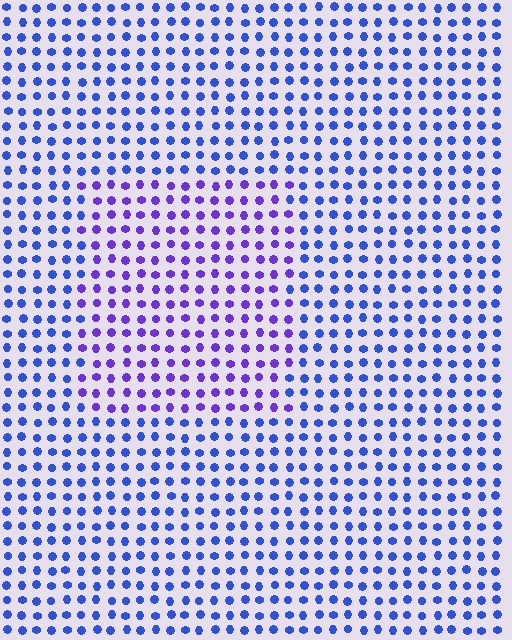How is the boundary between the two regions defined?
The boundary is defined purely by a slight shift in hue (about 33 degrees). Spacing, size, and orientation are identical on both sides.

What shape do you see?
I see a rectangle.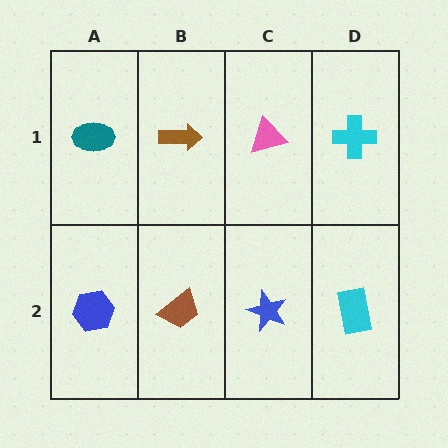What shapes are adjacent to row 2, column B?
A brown arrow (row 1, column B), a blue hexagon (row 2, column A), a blue star (row 2, column C).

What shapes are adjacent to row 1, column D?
A cyan rectangle (row 2, column D), a pink triangle (row 1, column C).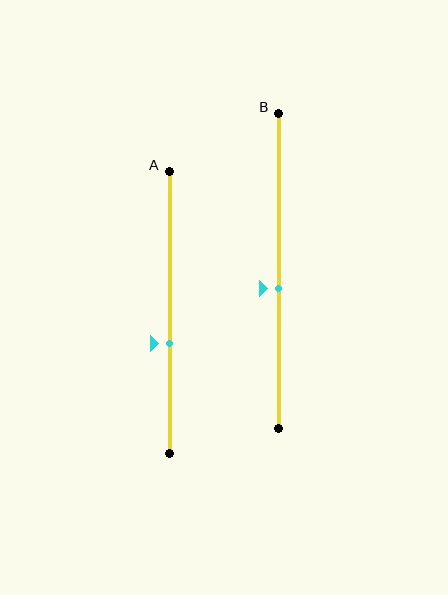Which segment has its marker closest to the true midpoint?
Segment B has its marker closest to the true midpoint.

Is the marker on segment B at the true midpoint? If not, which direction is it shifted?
No, the marker on segment B is shifted downward by about 5% of the segment length.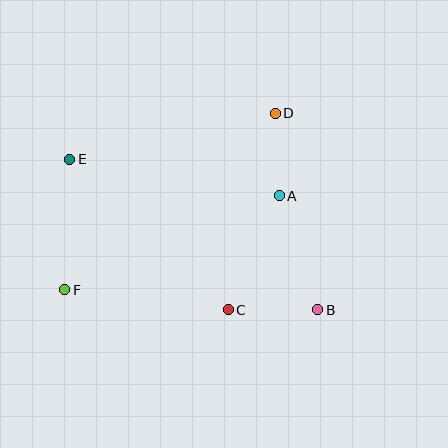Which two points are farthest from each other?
Points B and E are farthest from each other.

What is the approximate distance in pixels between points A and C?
The distance between A and C is approximately 125 pixels.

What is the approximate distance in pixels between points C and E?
The distance between C and E is approximately 218 pixels.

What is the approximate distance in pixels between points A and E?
The distance between A and E is approximately 213 pixels.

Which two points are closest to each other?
Points A and D are closest to each other.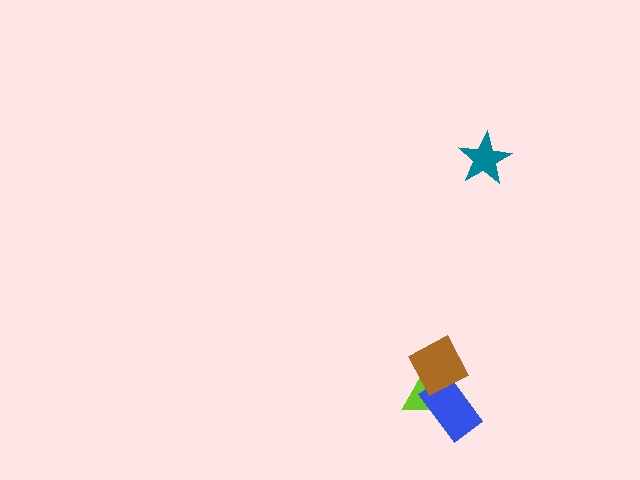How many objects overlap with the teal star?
0 objects overlap with the teal star.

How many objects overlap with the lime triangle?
2 objects overlap with the lime triangle.